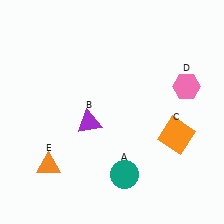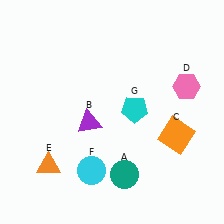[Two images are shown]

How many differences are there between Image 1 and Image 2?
There are 2 differences between the two images.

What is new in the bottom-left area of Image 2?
A cyan circle (F) was added in the bottom-left area of Image 2.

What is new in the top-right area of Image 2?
A cyan pentagon (G) was added in the top-right area of Image 2.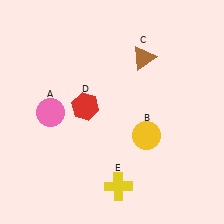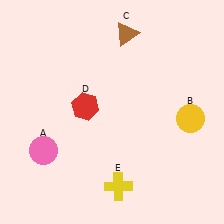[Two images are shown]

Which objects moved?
The objects that moved are: the pink circle (A), the yellow circle (B), the brown triangle (C).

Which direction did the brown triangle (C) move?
The brown triangle (C) moved up.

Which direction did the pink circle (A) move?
The pink circle (A) moved down.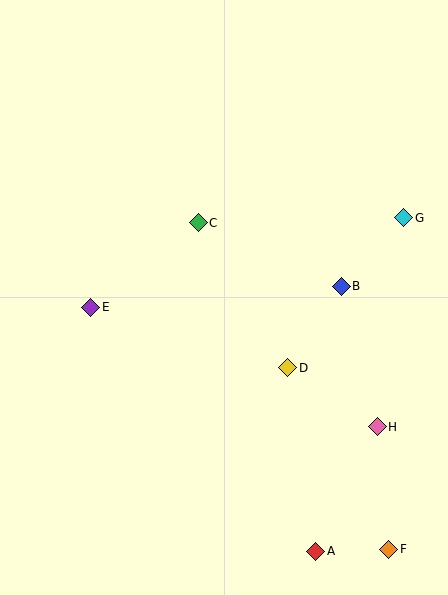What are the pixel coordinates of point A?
Point A is at (316, 551).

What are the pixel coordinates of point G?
Point G is at (404, 218).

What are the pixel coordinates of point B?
Point B is at (341, 286).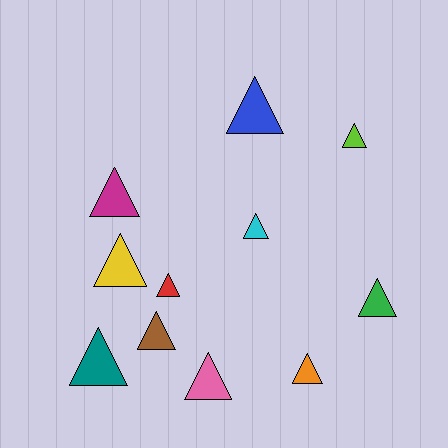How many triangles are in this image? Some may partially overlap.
There are 11 triangles.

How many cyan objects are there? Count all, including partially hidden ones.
There is 1 cyan object.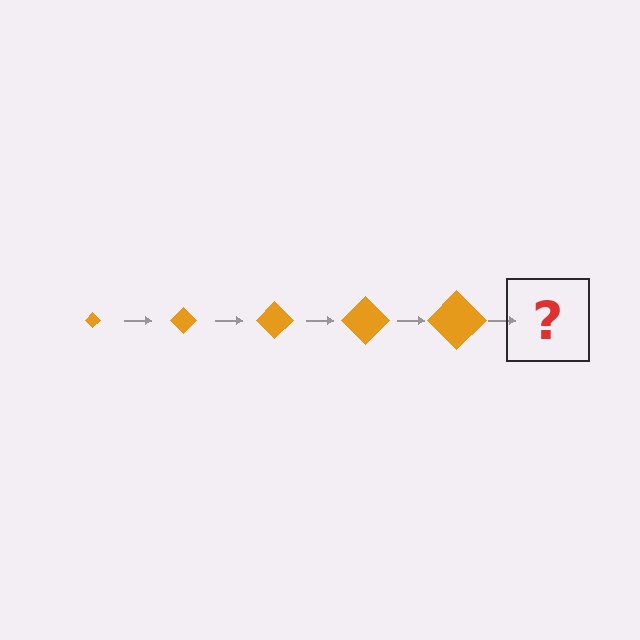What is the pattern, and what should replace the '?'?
The pattern is that the diamond gets progressively larger each step. The '?' should be an orange diamond, larger than the previous one.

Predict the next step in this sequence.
The next step is an orange diamond, larger than the previous one.